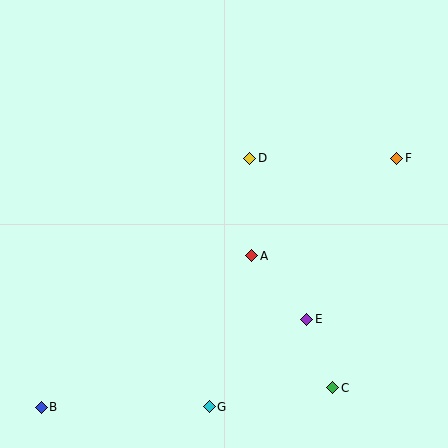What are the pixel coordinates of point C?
Point C is at (333, 388).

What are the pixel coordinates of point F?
Point F is at (397, 158).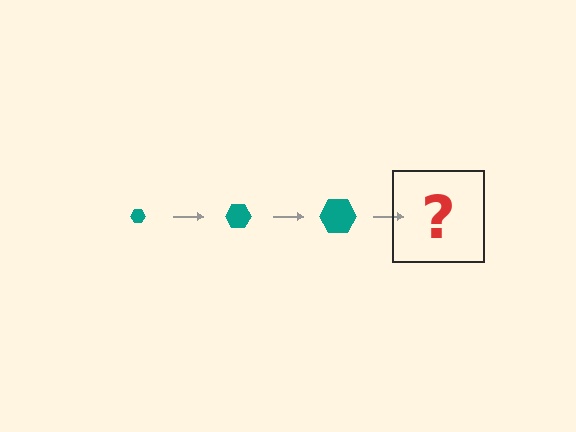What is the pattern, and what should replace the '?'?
The pattern is that the hexagon gets progressively larger each step. The '?' should be a teal hexagon, larger than the previous one.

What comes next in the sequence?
The next element should be a teal hexagon, larger than the previous one.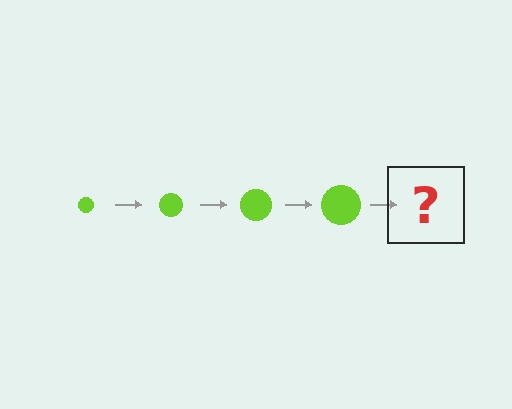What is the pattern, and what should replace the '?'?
The pattern is that the circle gets progressively larger each step. The '?' should be a lime circle, larger than the previous one.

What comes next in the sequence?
The next element should be a lime circle, larger than the previous one.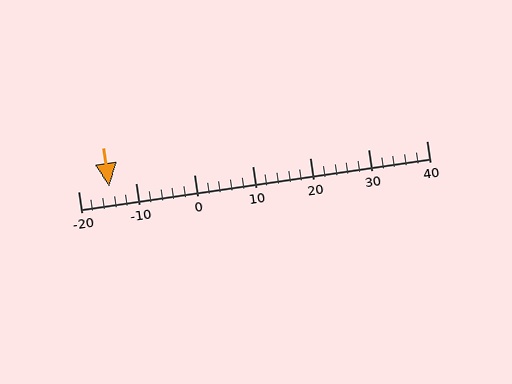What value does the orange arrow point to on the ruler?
The orange arrow points to approximately -15.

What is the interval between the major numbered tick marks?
The major tick marks are spaced 10 units apart.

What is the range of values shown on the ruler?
The ruler shows values from -20 to 40.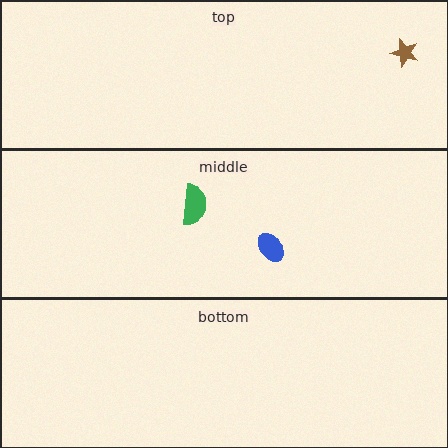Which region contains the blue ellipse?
The middle region.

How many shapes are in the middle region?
2.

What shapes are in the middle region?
The blue ellipse, the green semicircle.